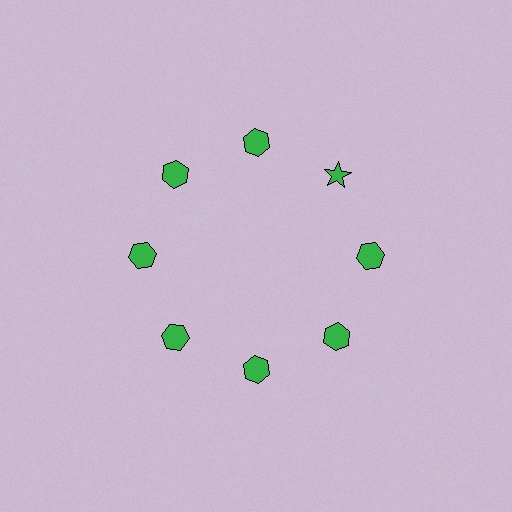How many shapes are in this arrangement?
There are 8 shapes arranged in a ring pattern.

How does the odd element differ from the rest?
It has a different shape: star instead of hexagon.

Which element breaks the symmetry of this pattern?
The green star at roughly the 2 o'clock position breaks the symmetry. All other shapes are green hexagons.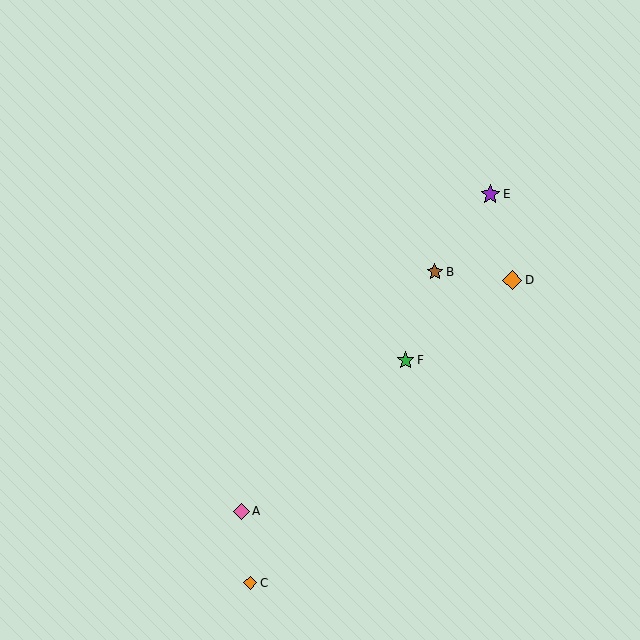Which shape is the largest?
The purple star (labeled E) is the largest.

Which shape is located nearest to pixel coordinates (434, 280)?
The brown star (labeled B) at (435, 272) is nearest to that location.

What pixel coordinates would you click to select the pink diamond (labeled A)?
Click at (242, 511) to select the pink diamond A.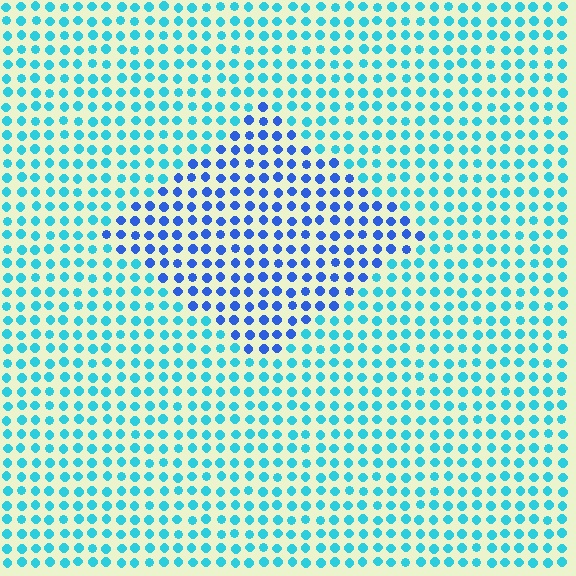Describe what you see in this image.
The image is filled with small cyan elements in a uniform arrangement. A diamond-shaped region is visible where the elements are tinted to a slightly different hue, forming a subtle color boundary.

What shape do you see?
I see a diamond.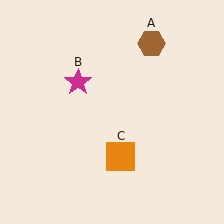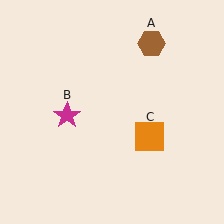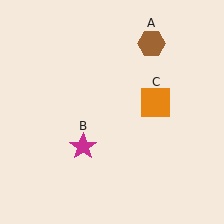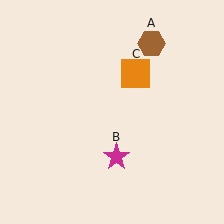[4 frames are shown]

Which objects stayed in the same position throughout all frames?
Brown hexagon (object A) remained stationary.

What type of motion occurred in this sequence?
The magenta star (object B), orange square (object C) rotated counterclockwise around the center of the scene.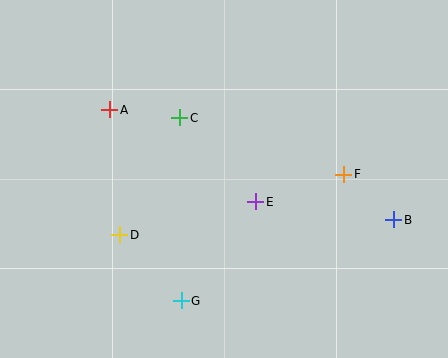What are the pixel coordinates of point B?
Point B is at (394, 220).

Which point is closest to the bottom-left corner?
Point D is closest to the bottom-left corner.